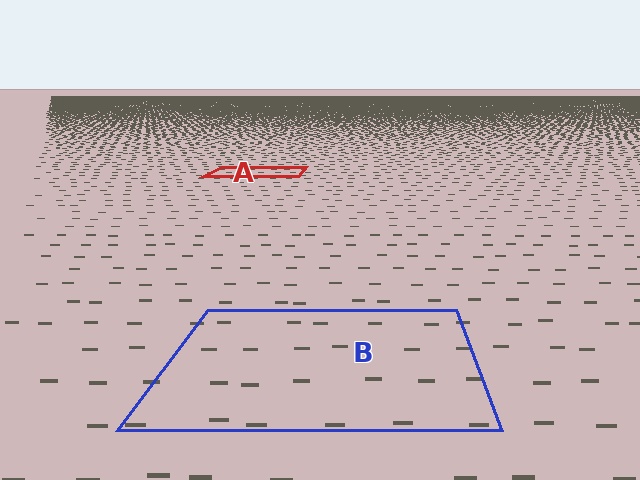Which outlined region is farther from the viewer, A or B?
Region A is farther from the viewer — the texture elements inside it appear smaller and more densely packed.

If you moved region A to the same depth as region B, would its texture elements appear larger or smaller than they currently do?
They would appear larger. At a closer depth, the same texture elements are projected at a bigger on-screen size.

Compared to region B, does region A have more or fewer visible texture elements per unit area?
Region A has more texture elements per unit area — they are packed more densely because it is farther away.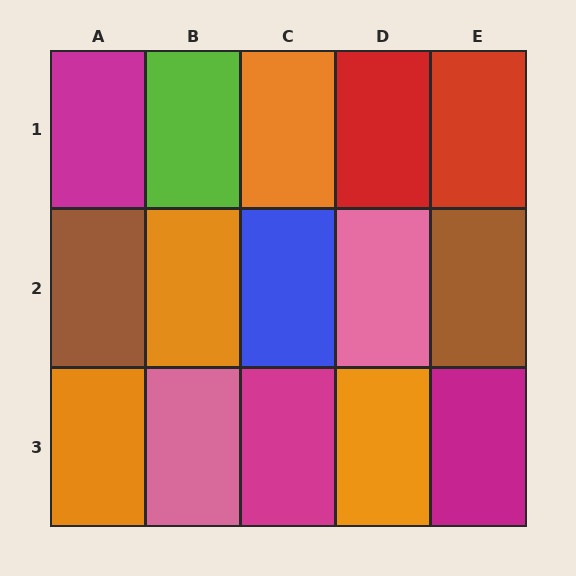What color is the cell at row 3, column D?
Orange.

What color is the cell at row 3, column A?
Orange.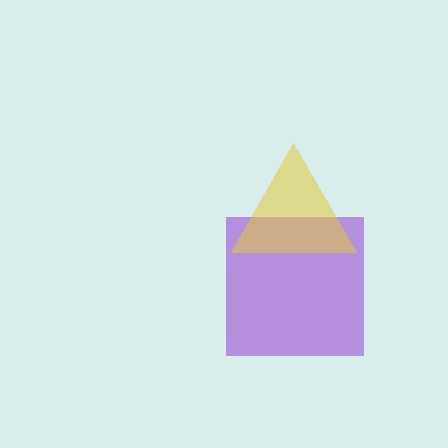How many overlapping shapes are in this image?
There are 2 overlapping shapes in the image.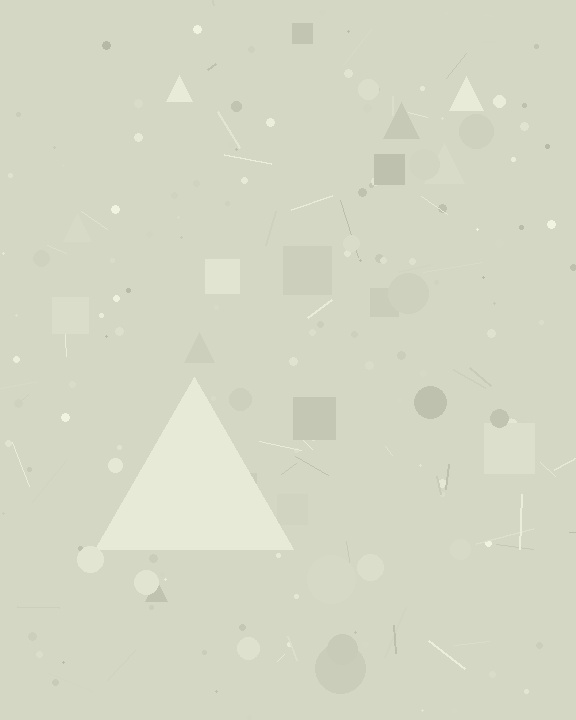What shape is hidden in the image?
A triangle is hidden in the image.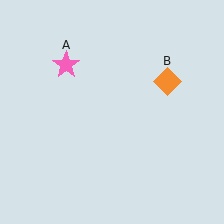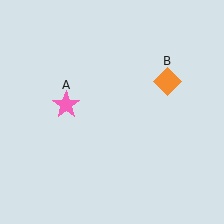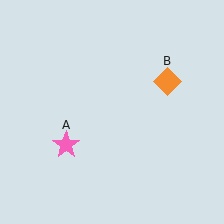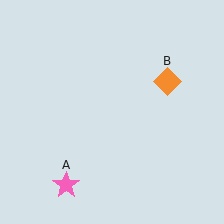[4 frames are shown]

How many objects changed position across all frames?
1 object changed position: pink star (object A).